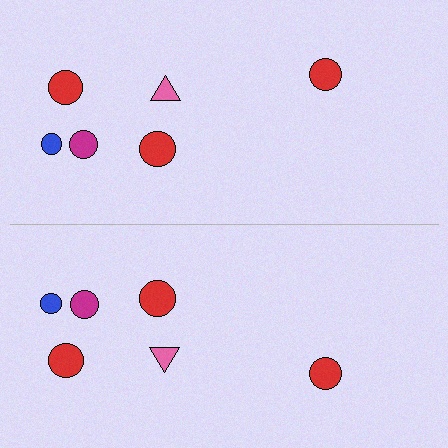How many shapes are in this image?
There are 12 shapes in this image.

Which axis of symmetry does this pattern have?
The pattern has a horizontal axis of symmetry running through the center of the image.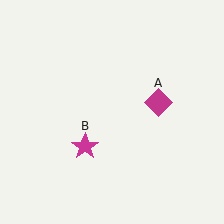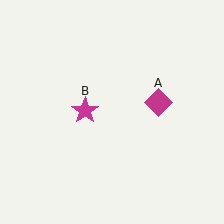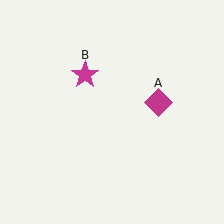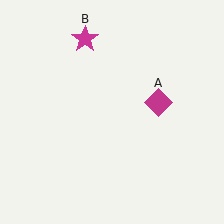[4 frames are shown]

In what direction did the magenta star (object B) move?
The magenta star (object B) moved up.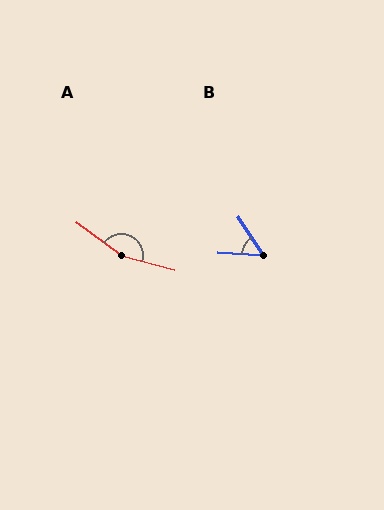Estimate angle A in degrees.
Approximately 158 degrees.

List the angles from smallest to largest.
B (54°), A (158°).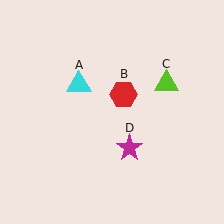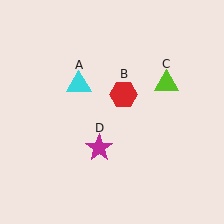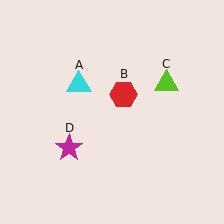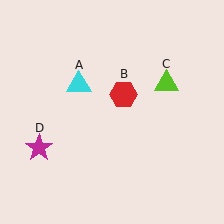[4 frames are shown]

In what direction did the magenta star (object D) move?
The magenta star (object D) moved left.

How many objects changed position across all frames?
1 object changed position: magenta star (object D).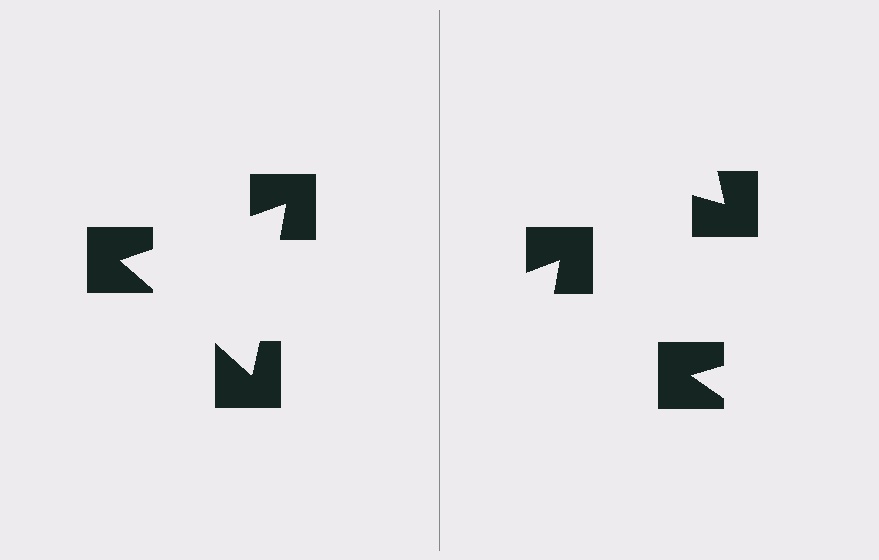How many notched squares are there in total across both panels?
6 — 3 on each side.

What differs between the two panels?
The notched squares are positioned identically on both sides; only the wedge orientations differ. On the left they align to a triangle; on the right they are misaligned.